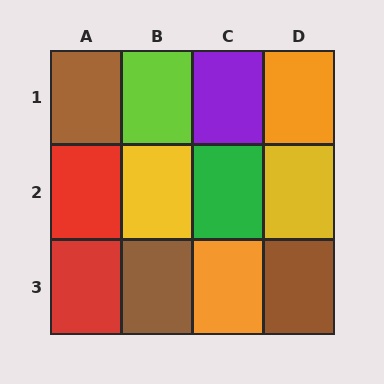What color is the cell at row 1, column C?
Purple.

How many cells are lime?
1 cell is lime.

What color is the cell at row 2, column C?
Green.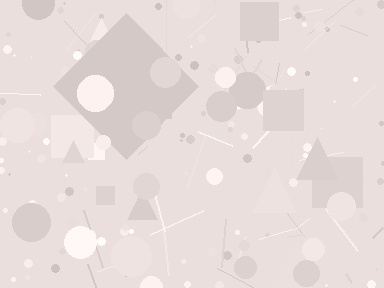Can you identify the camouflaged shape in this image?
The camouflaged shape is a diamond.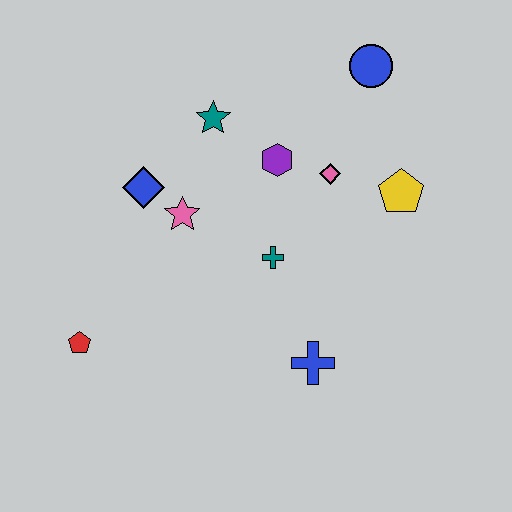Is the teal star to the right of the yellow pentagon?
No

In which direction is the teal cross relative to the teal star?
The teal cross is below the teal star.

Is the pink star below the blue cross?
No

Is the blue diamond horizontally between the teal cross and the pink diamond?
No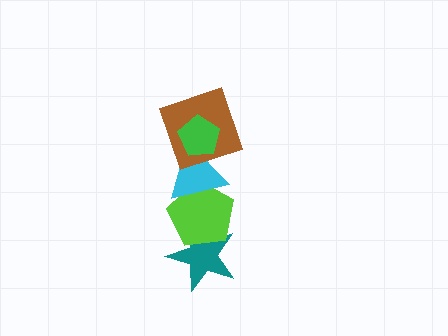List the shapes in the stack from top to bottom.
From top to bottom: the green pentagon, the brown square, the cyan triangle, the lime pentagon, the teal star.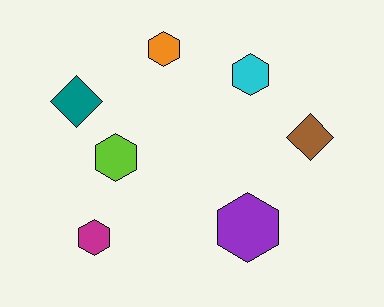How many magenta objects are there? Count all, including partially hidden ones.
There is 1 magenta object.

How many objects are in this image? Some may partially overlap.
There are 7 objects.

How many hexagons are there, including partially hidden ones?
There are 5 hexagons.